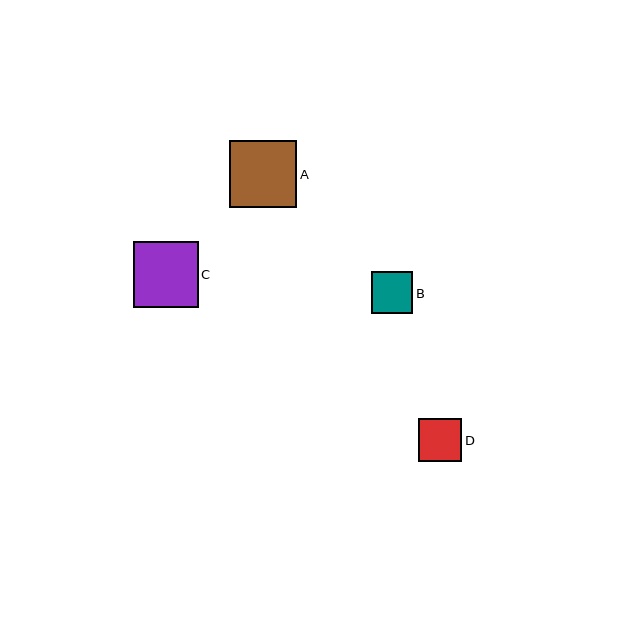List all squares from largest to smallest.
From largest to smallest: A, C, D, B.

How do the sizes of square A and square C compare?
Square A and square C are approximately the same size.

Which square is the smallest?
Square B is the smallest with a size of approximately 41 pixels.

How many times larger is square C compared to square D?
Square C is approximately 1.5 times the size of square D.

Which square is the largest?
Square A is the largest with a size of approximately 68 pixels.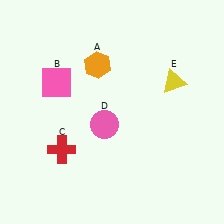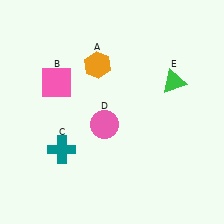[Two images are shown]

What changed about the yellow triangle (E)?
In Image 1, E is yellow. In Image 2, it changed to green.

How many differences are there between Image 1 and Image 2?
There are 2 differences between the two images.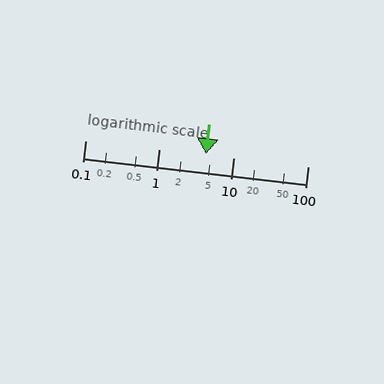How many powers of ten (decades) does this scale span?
The scale spans 3 decades, from 0.1 to 100.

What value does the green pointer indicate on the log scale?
The pointer indicates approximately 4.3.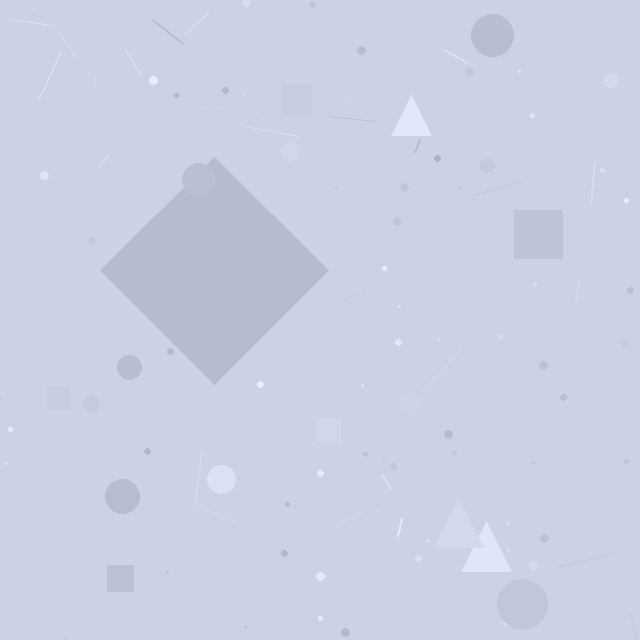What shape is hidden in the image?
A diamond is hidden in the image.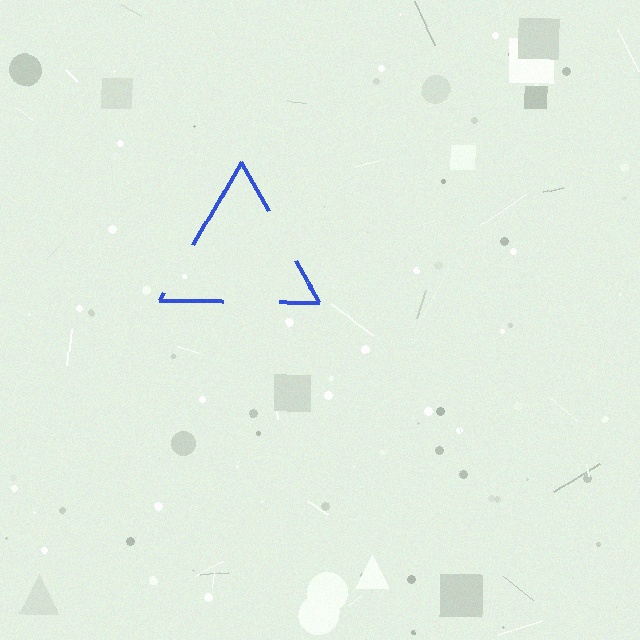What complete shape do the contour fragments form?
The contour fragments form a triangle.